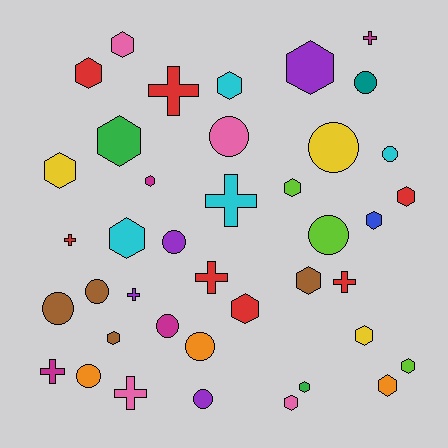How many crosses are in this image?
There are 9 crosses.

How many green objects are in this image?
There are 2 green objects.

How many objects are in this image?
There are 40 objects.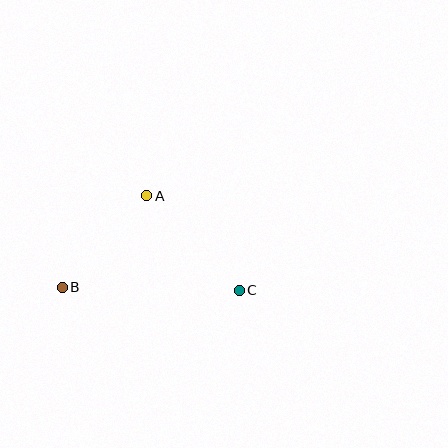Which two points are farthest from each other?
Points B and C are farthest from each other.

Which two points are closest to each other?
Points A and B are closest to each other.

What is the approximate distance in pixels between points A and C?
The distance between A and C is approximately 132 pixels.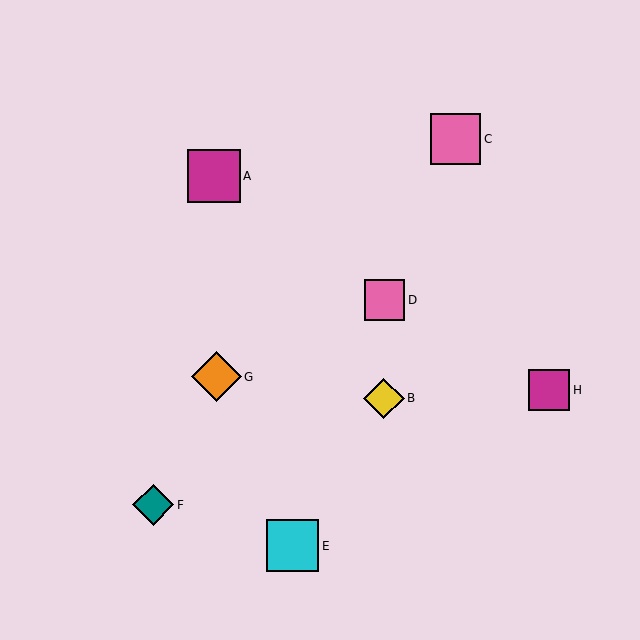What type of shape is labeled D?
Shape D is a pink square.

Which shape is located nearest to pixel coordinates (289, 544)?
The cyan square (labeled E) at (293, 546) is nearest to that location.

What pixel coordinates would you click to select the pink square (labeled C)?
Click at (456, 139) to select the pink square C.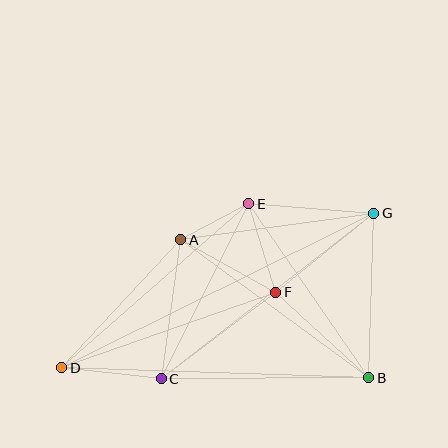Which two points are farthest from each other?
Points D and G are farthest from each other.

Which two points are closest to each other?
Points A and E are closest to each other.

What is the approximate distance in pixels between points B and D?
The distance between B and D is approximately 307 pixels.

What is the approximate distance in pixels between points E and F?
The distance between E and F is approximately 93 pixels.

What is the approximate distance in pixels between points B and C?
The distance between B and C is approximately 208 pixels.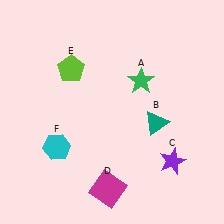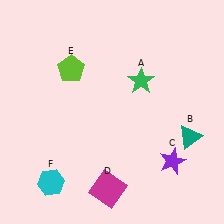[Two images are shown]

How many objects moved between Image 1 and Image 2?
2 objects moved between the two images.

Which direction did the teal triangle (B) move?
The teal triangle (B) moved right.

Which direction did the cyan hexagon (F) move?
The cyan hexagon (F) moved down.